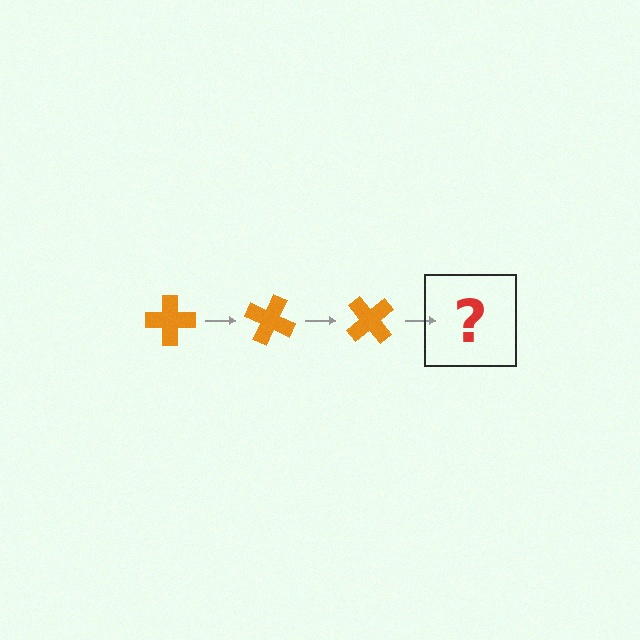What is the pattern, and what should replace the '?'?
The pattern is that the cross rotates 25 degrees each step. The '?' should be an orange cross rotated 75 degrees.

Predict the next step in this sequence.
The next step is an orange cross rotated 75 degrees.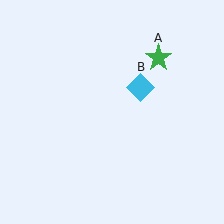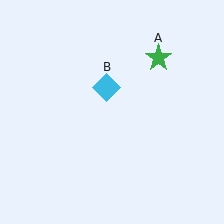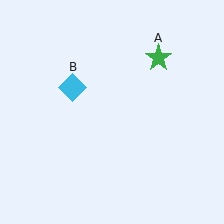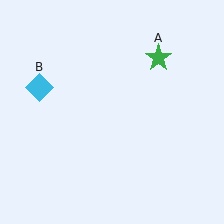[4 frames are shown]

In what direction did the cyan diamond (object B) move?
The cyan diamond (object B) moved left.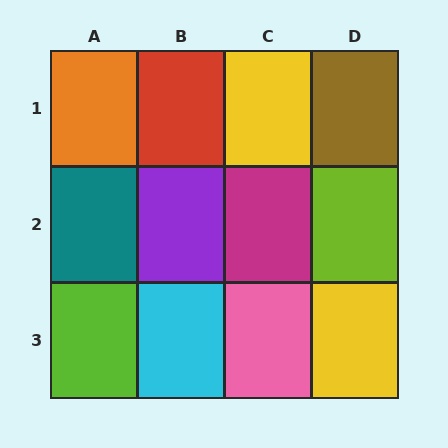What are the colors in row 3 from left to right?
Lime, cyan, pink, yellow.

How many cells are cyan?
1 cell is cyan.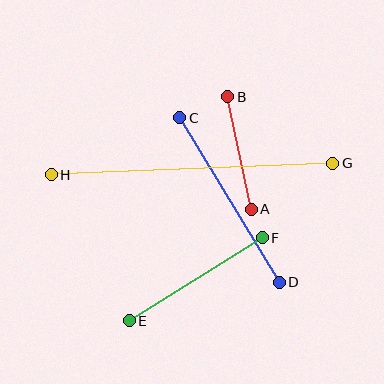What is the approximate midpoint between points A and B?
The midpoint is at approximately (239, 153) pixels.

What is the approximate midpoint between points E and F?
The midpoint is at approximately (196, 279) pixels.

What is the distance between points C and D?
The distance is approximately 193 pixels.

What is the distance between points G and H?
The distance is approximately 281 pixels.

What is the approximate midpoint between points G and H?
The midpoint is at approximately (192, 169) pixels.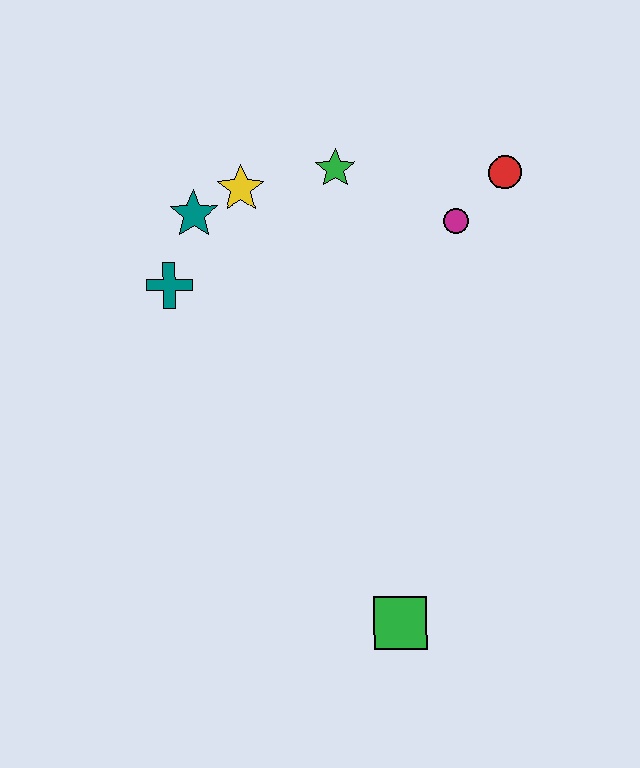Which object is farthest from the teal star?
The green square is farthest from the teal star.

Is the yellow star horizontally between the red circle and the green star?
No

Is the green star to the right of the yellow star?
Yes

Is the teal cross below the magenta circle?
Yes